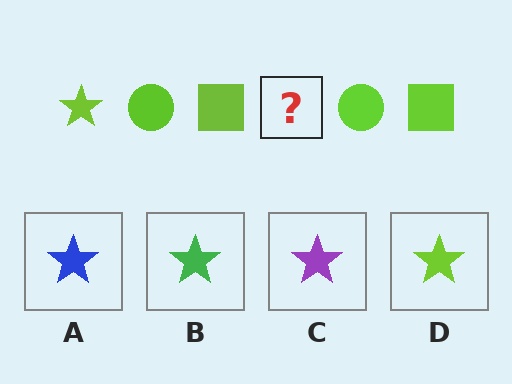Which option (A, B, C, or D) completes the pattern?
D.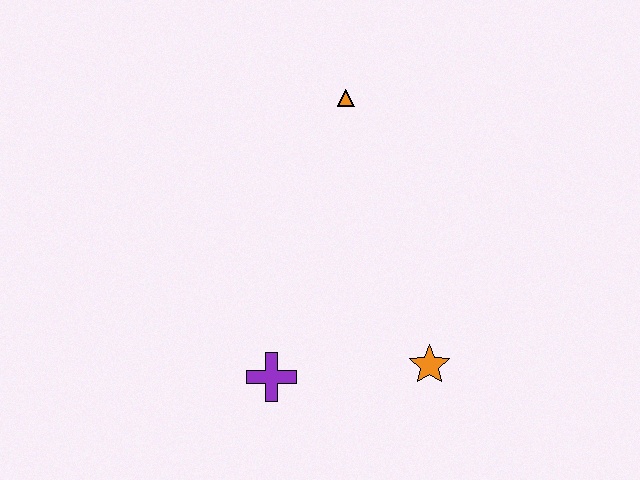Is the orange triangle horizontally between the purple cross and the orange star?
Yes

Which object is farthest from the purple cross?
The orange triangle is farthest from the purple cross.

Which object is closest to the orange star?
The purple cross is closest to the orange star.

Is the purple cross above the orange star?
No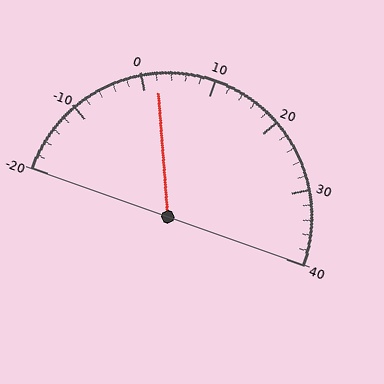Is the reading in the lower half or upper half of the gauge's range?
The reading is in the lower half of the range (-20 to 40).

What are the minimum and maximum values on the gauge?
The gauge ranges from -20 to 40.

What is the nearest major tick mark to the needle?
The nearest major tick mark is 0.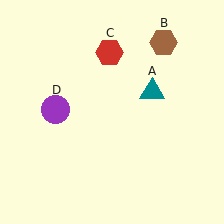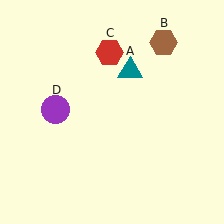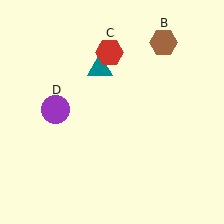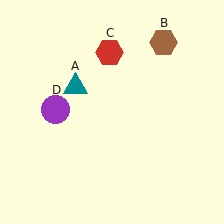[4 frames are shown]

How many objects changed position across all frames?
1 object changed position: teal triangle (object A).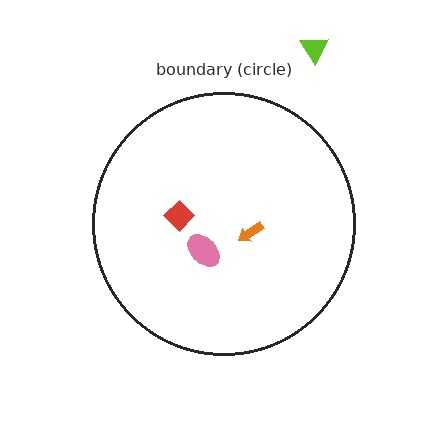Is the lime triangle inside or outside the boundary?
Outside.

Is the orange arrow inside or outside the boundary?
Inside.